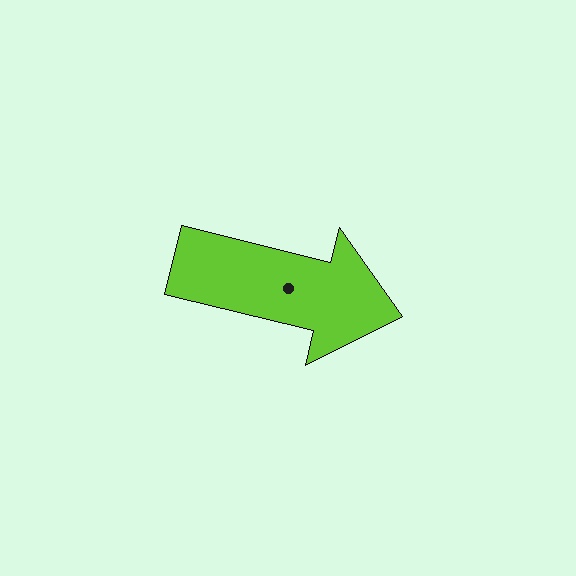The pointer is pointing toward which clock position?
Roughly 3 o'clock.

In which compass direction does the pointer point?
East.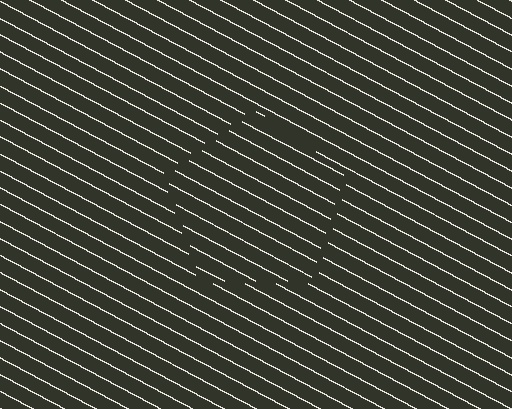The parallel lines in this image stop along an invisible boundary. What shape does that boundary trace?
An illusory pentagon. The interior of the shape contains the same grating, shifted by half a period — the contour is defined by the phase discontinuity where line-ends from the inner and outer gratings abut.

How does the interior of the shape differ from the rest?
The interior of the shape contains the same grating, shifted by half a period — the contour is defined by the phase discontinuity where line-ends from the inner and outer gratings abut.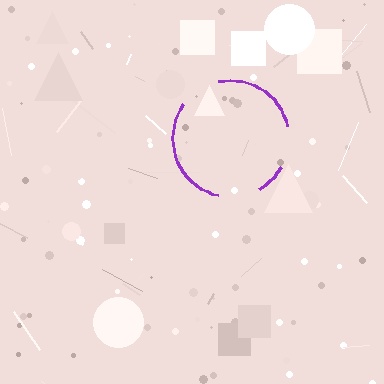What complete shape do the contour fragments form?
The contour fragments form a circle.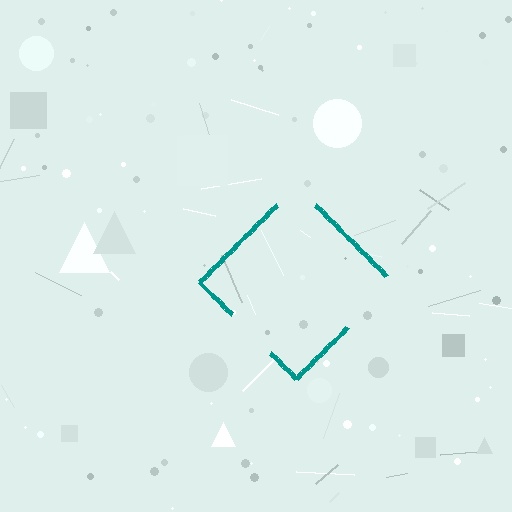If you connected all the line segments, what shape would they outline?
They would outline a diamond.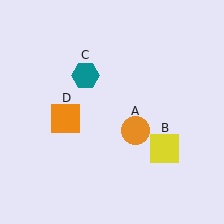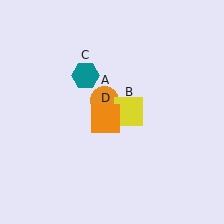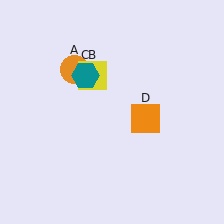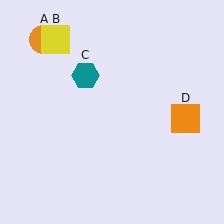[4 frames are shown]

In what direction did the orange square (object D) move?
The orange square (object D) moved right.